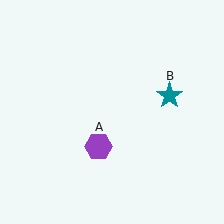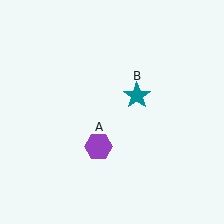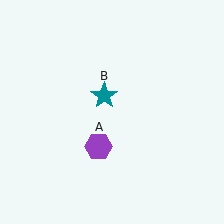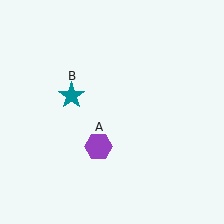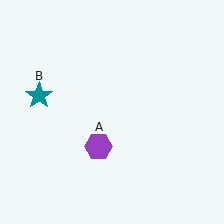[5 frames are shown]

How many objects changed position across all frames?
1 object changed position: teal star (object B).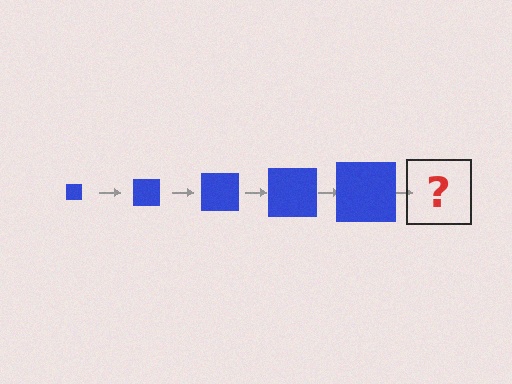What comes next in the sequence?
The next element should be a blue square, larger than the previous one.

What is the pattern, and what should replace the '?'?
The pattern is that the square gets progressively larger each step. The '?' should be a blue square, larger than the previous one.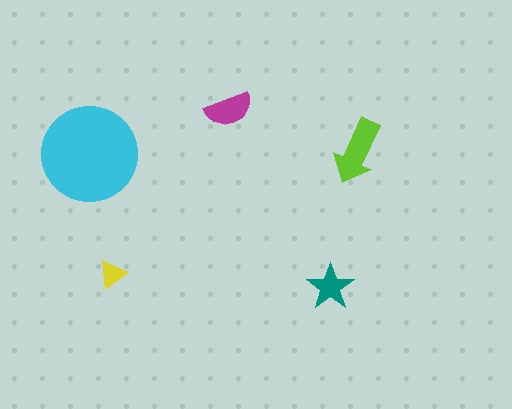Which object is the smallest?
The yellow triangle.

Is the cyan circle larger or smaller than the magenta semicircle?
Larger.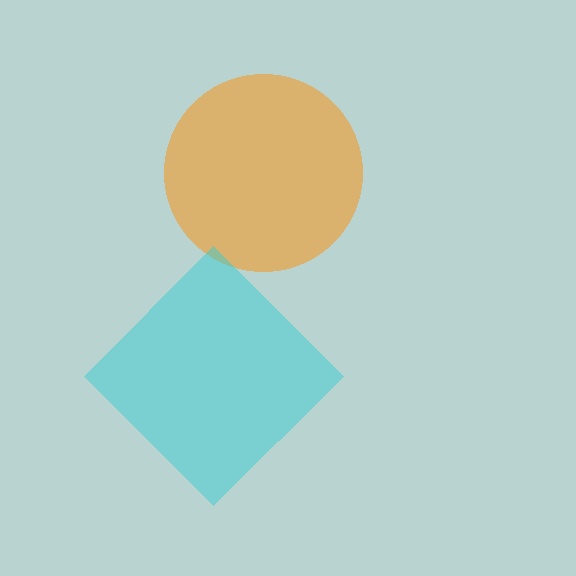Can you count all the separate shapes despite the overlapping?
Yes, there are 2 separate shapes.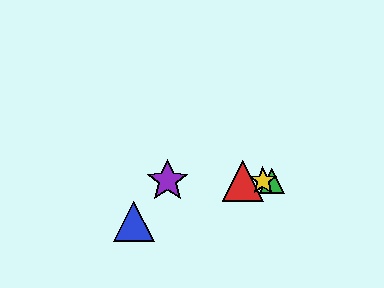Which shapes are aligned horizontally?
The red triangle, the green triangle, the yellow star, the purple star are aligned horizontally.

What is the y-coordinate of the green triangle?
The green triangle is at y≈181.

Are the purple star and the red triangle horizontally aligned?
Yes, both are at y≈181.